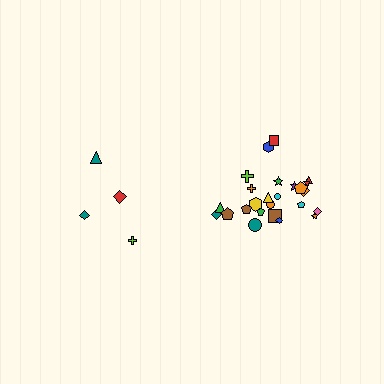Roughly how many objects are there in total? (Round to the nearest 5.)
Roughly 30 objects in total.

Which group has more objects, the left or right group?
The right group.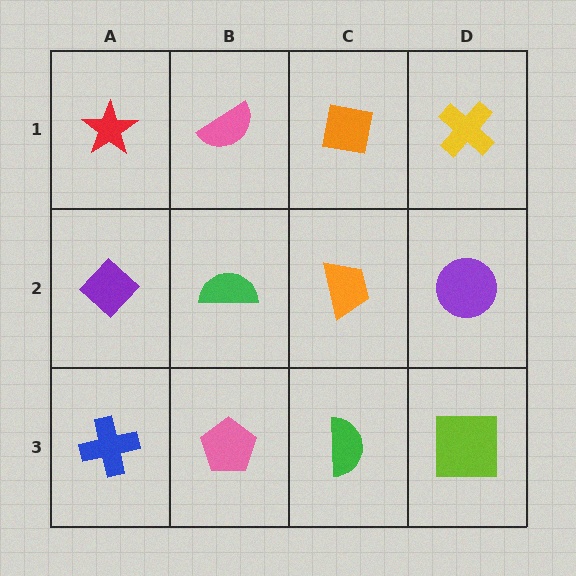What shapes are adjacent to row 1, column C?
An orange trapezoid (row 2, column C), a pink semicircle (row 1, column B), a yellow cross (row 1, column D).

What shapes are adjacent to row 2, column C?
An orange square (row 1, column C), a green semicircle (row 3, column C), a green semicircle (row 2, column B), a purple circle (row 2, column D).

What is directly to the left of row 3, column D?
A green semicircle.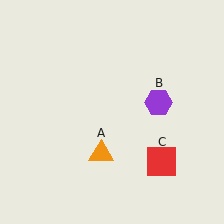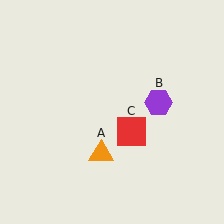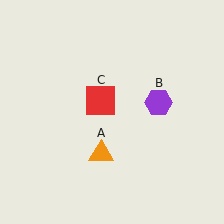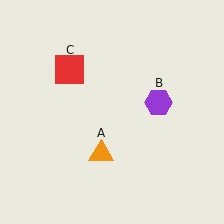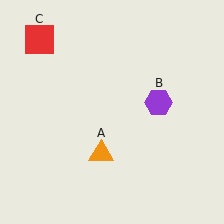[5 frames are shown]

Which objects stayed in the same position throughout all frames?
Orange triangle (object A) and purple hexagon (object B) remained stationary.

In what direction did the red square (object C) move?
The red square (object C) moved up and to the left.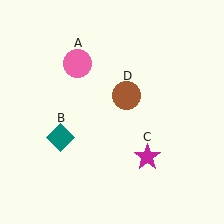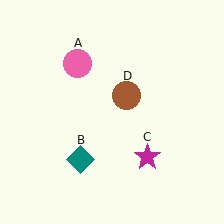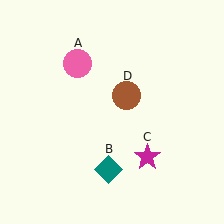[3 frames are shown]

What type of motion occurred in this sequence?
The teal diamond (object B) rotated counterclockwise around the center of the scene.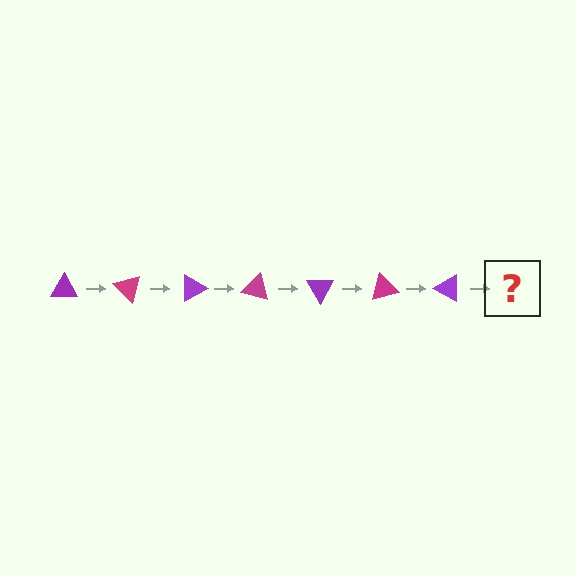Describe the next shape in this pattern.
It should be a magenta triangle, rotated 315 degrees from the start.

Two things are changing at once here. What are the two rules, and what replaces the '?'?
The two rules are that it rotates 45 degrees each step and the color cycles through purple and magenta. The '?' should be a magenta triangle, rotated 315 degrees from the start.